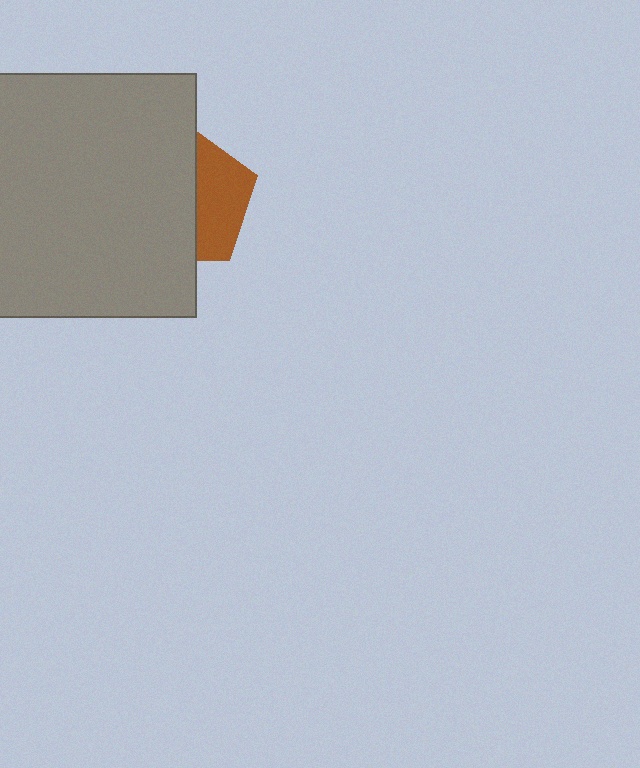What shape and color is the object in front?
The object in front is a gray square.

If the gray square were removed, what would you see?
You would see the complete brown pentagon.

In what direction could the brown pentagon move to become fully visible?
The brown pentagon could move right. That would shift it out from behind the gray square entirely.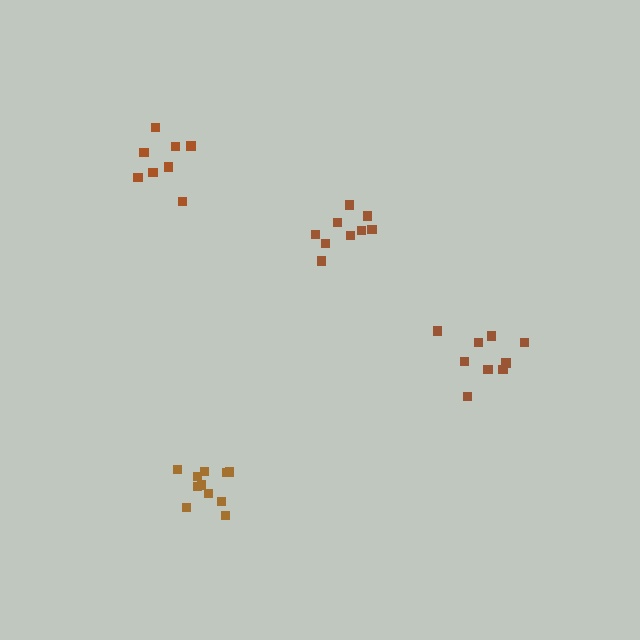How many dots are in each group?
Group 1: 11 dots, Group 2: 9 dots, Group 3: 8 dots, Group 4: 9 dots (37 total).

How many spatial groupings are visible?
There are 4 spatial groupings.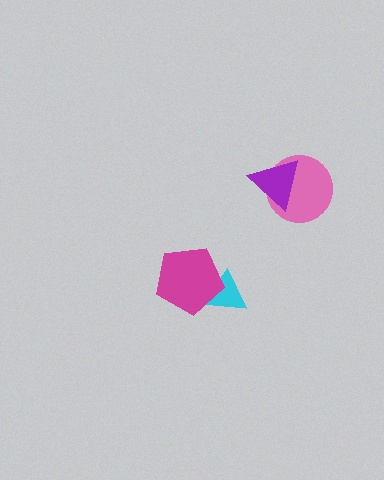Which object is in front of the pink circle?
The purple triangle is in front of the pink circle.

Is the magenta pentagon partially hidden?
No, no other shape covers it.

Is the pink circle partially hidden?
Yes, it is partially covered by another shape.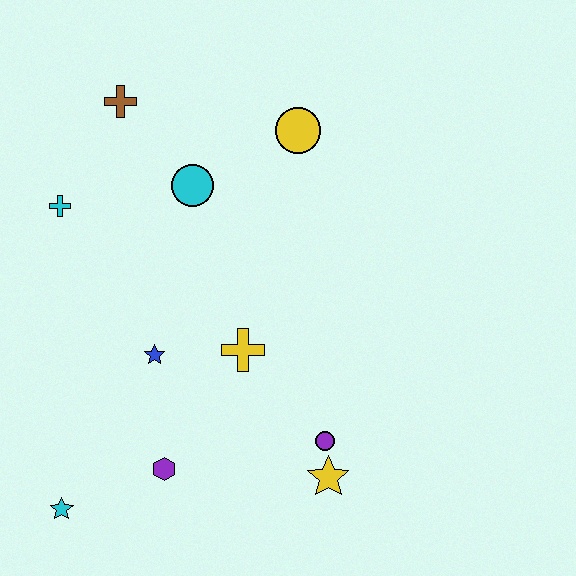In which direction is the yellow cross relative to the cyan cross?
The yellow cross is to the right of the cyan cross.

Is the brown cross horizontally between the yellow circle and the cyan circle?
No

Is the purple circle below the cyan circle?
Yes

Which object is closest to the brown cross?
The cyan circle is closest to the brown cross.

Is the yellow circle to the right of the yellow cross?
Yes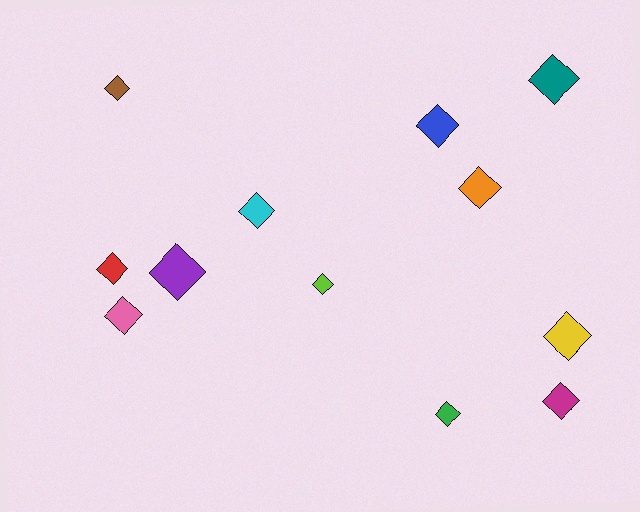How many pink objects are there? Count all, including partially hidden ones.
There is 1 pink object.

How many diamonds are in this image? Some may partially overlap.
There are 12 diamonds.